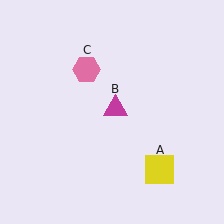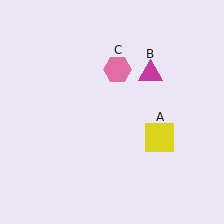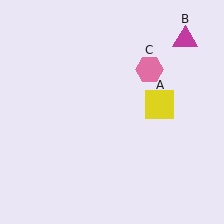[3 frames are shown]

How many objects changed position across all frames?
3 objects changed position: yellow square (object A), magenta triangle (object B), pink hexagon (object C).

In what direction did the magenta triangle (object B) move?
The magenta triangle (object B) moved up and to the right.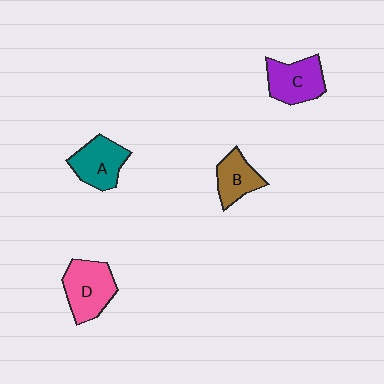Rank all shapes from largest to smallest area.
From largest to smallest: D (pink), C (purple), A (teal), B (brown).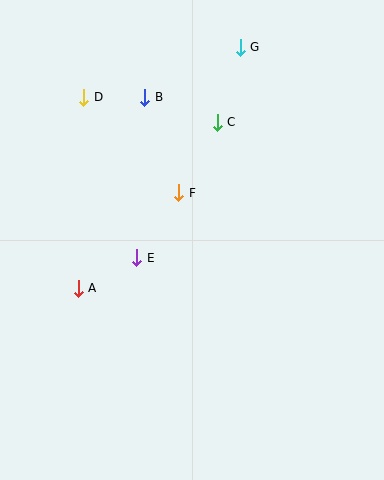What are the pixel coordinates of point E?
Point E is at (137, 258).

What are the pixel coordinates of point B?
Point B is at (145, 97).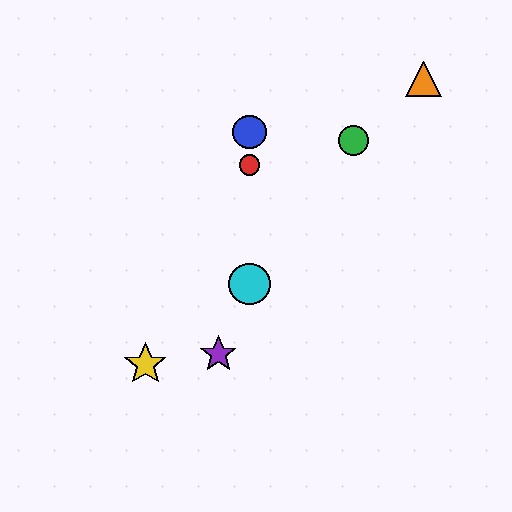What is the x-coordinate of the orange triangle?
The orange triangle is at x≈423.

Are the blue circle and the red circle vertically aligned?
Yes, both are at x≈250.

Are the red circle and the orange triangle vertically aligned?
No, the red circle is at x≈250 and the orange triangle is at x≈423.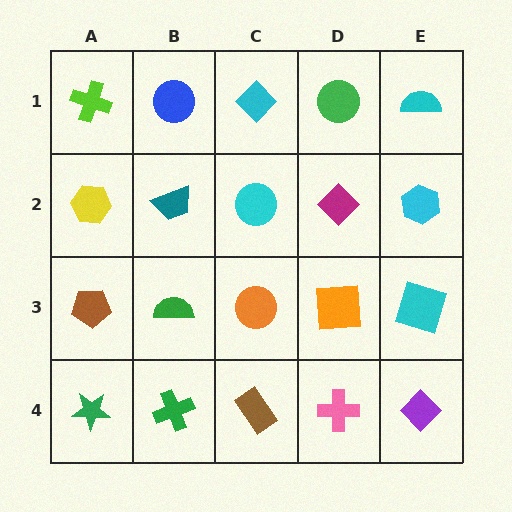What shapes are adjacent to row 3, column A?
A yellow hexagon (row 2, column A), a green star (row 4, column A), a green semicircle (row 3, column B).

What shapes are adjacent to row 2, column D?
A green circle (row 1, column D), an orange square (row 3, column D), a cyan circle (row 2, column C), a cyan hexagon (row 2, column E).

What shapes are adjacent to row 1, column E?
A cyan hexagon (row 2, column E), a green circle (row 1, column D).